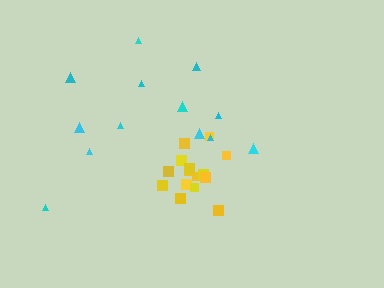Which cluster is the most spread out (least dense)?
Cyan.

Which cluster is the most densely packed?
Yellow.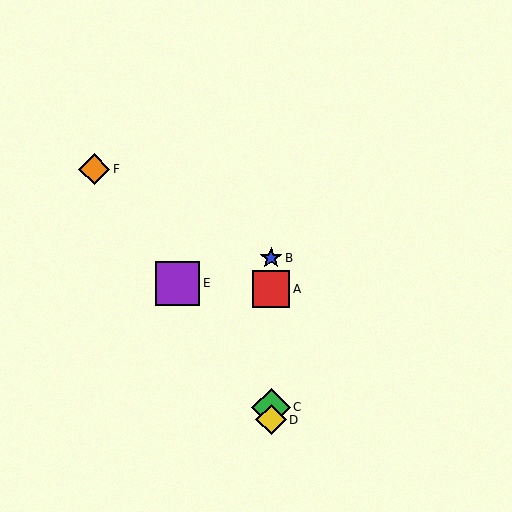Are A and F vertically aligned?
No, A is at x≈271 and F is at x≈94.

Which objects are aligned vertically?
Objects A, B, C, D are aligned vertically.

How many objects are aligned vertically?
4 objects (A, B, C, D) are aligned vertically.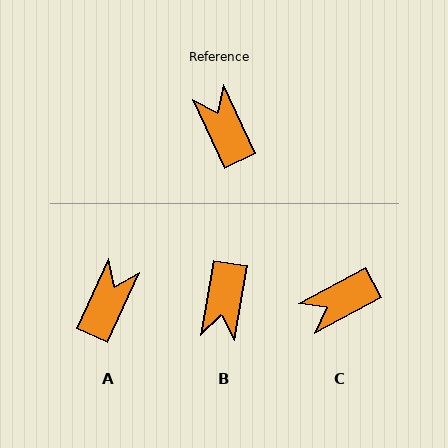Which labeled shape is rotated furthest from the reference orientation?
B, about 146 degrees away.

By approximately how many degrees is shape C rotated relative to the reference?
Approximately 93 degrees counter-clockwise.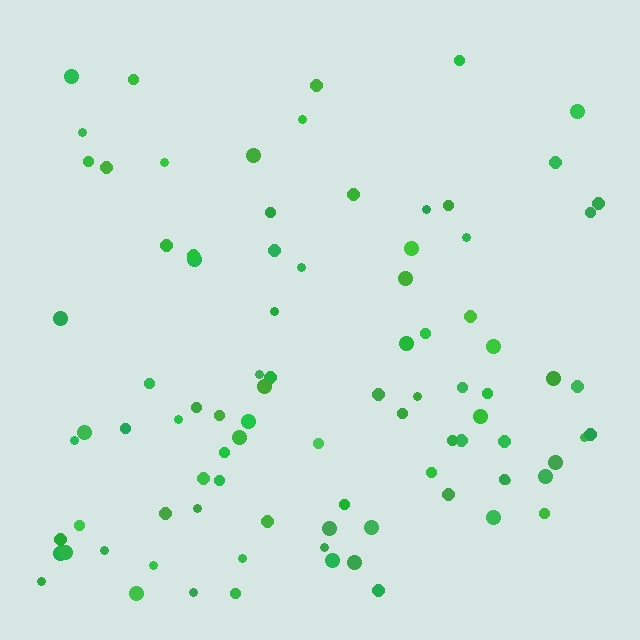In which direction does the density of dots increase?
From top to bottom, with the bottom side densest.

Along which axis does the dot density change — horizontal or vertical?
Vertical.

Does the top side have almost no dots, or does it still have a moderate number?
Still a moderate number, just noticeably fewer than the bottom.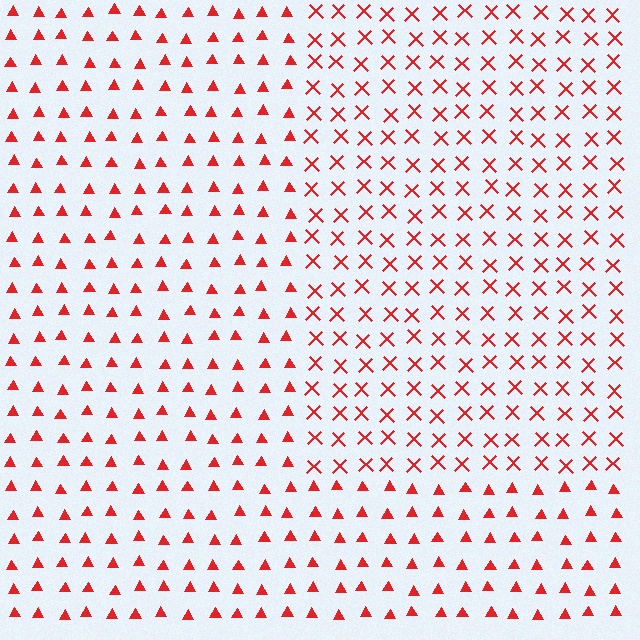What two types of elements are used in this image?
The image uses X marks inside the rectangle region and triangles outside it.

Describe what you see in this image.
The image is filled with small red elements arranged in a uniform grid. A rectangle-shaped region contains X marks, while the surrounding area contains triangles. The boundary is defined purely by the change in element shape.